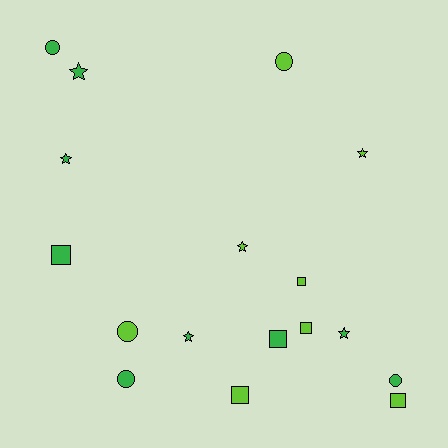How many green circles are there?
There are 3 green circles.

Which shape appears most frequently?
Square, with 6 objects.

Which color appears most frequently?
Green, with 9 objects.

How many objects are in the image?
There are 17 objects.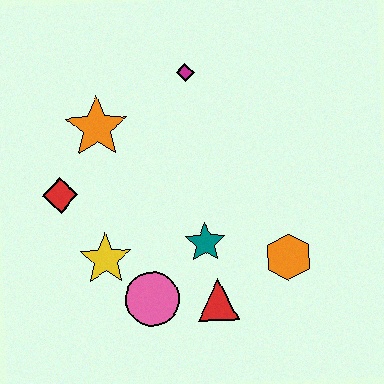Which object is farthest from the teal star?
The magenta diamond is farthest from the teal star.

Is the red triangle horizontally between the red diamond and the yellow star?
No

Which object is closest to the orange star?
The red diamond is closest to the orange star.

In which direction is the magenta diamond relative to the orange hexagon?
The magenta diamond is above the orange hexagon.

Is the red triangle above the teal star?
No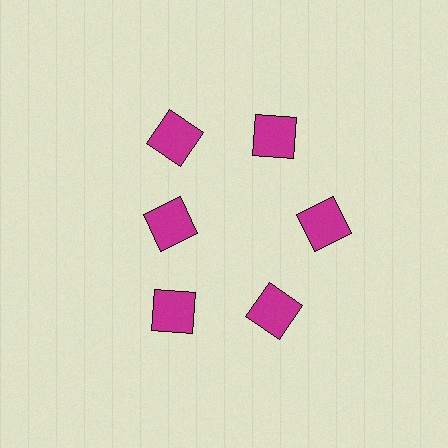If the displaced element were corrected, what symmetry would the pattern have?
It would have 6-fold rotational symmetry — the pattern would map onto itself every 60 degrees.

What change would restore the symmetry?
The symmetry would be restored by moving it outward, back onto the ring so that all 6 squares sit at equal angles and equal distance from the center.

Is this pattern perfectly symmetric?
No. The 6 magenta squares are arranged in a ring, but one element near the 9 o'clock position is pulled inward toward the center, breaking the 6-fold rotational symmetry.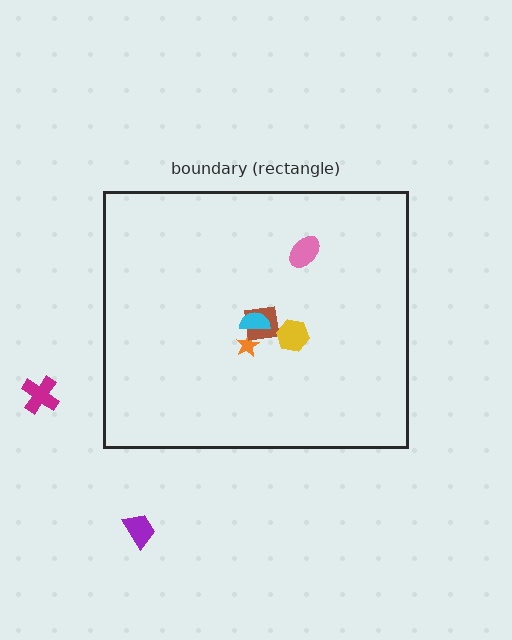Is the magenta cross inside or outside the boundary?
Outside.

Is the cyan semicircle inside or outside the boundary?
Inside.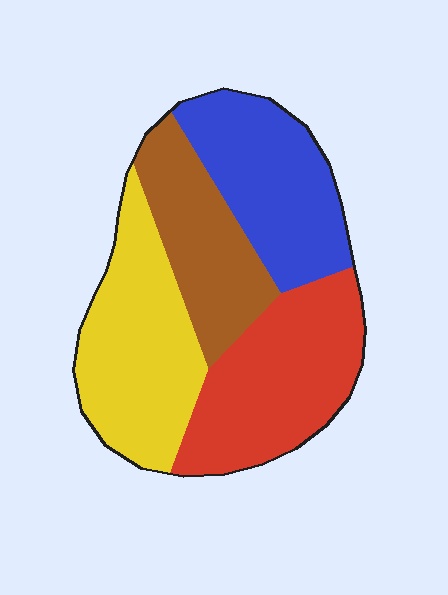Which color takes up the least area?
Brown, at roughly 20%.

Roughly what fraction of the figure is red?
Red covers about 30% of the figure.